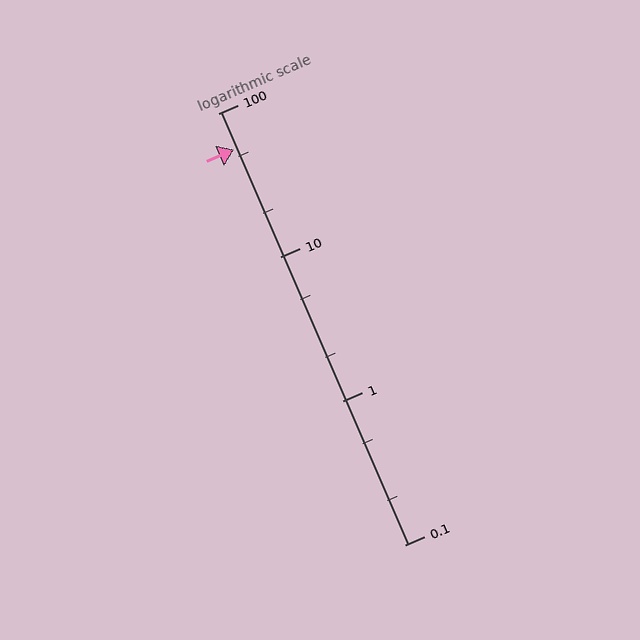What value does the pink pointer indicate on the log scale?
The pointer indicates approximately 56.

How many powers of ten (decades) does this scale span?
The scale spans 3 decades, from 0.1 to 100.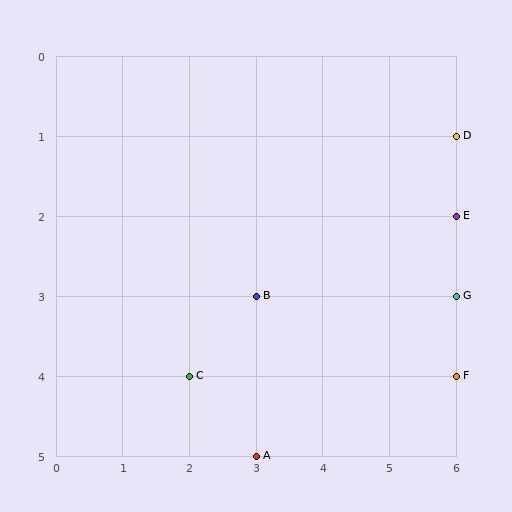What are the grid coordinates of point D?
Point D is at grid coordinates (6, 1).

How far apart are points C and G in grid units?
Points C and G are 4 columns and 1 row apart (about 4.1 grid units diagonally).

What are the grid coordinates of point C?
Point C is at grid coordinates (2, 4).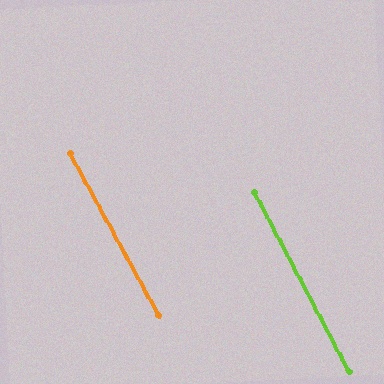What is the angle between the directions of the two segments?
Approximately 1 degree.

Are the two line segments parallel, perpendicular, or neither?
Parallel — their directions differ by only 0.8°.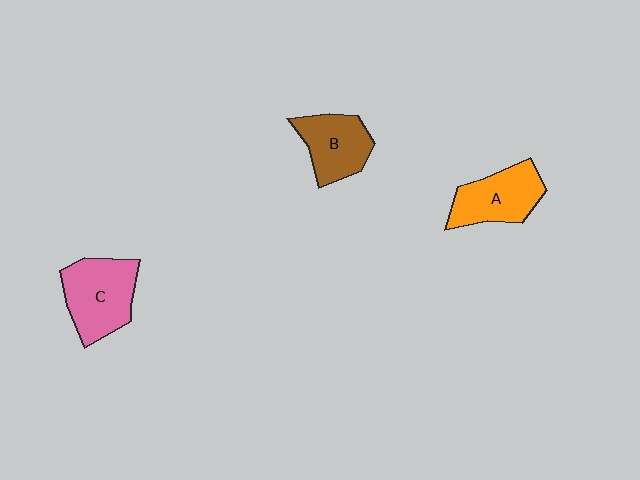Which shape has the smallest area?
Shape B (brown).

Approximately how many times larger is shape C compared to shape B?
Approximately 1.3 times.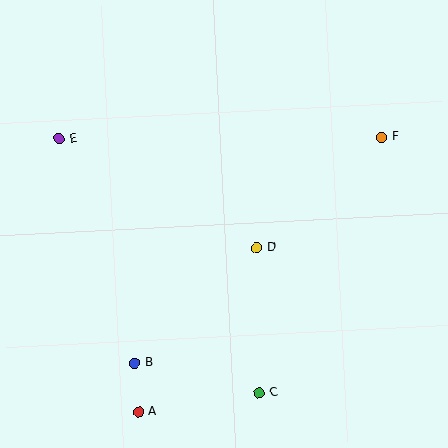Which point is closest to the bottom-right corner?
Point C is closest to the bottom-right corner.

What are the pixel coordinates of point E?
Point E is at (59, 139).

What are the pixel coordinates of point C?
Point C is at (259, 393).